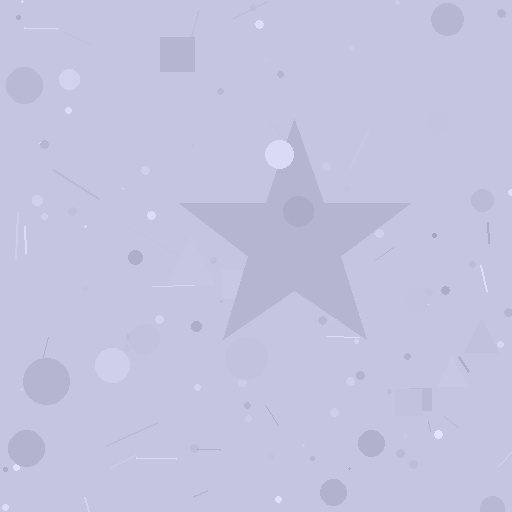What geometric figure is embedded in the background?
A star is embedded in the background.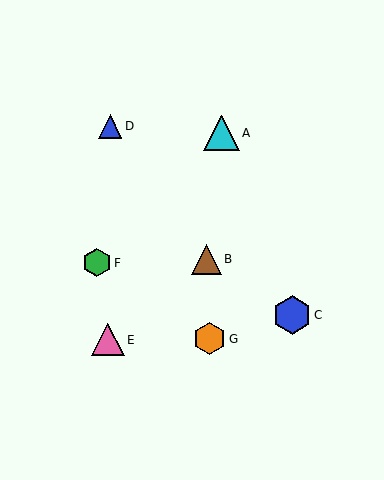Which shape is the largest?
The blue hexagon (labeled C) is the largest.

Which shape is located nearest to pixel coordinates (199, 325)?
The orange hexagon (labeled G) at (210, 339) is nearest to that location.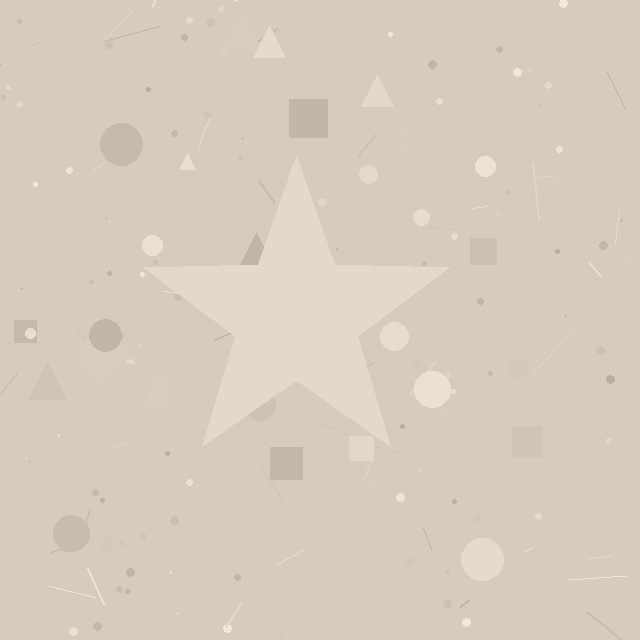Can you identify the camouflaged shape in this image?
The camouflaged shape is a star.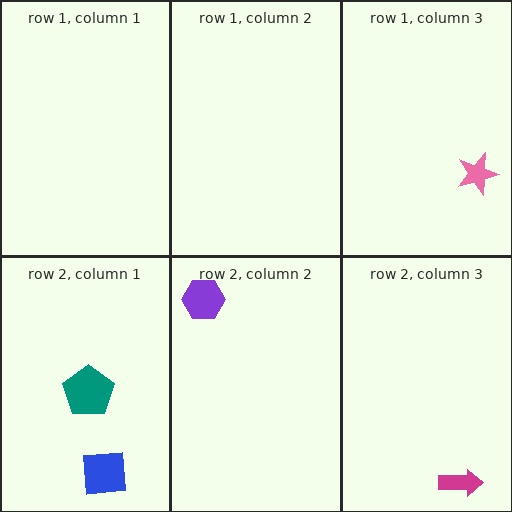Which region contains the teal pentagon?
The row 2, column 1 region.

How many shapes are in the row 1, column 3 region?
1.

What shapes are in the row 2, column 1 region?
The blue square, the teal pentagon.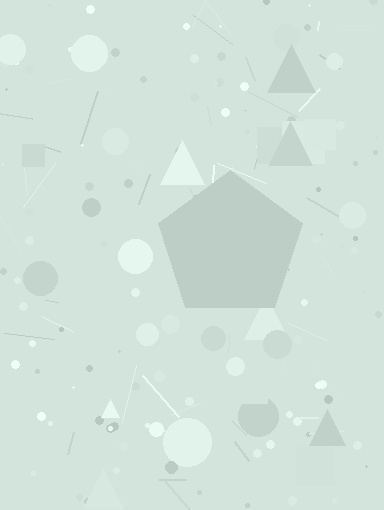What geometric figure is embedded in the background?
A pentagon is embedded in the background.